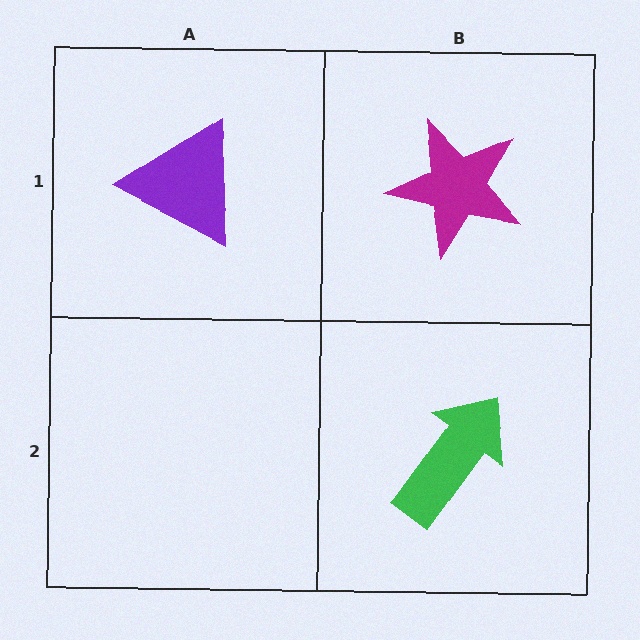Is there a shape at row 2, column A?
No, that cell is empty.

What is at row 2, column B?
A green arrow.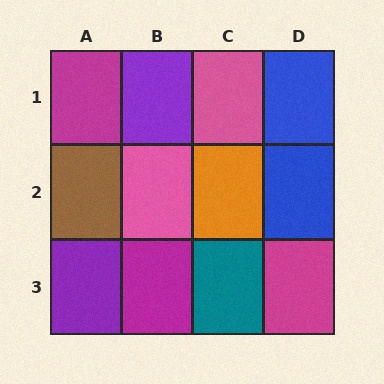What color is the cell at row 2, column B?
Pink.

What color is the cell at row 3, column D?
Magenta.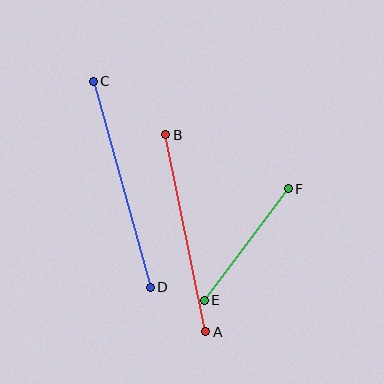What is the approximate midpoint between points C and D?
The midpoint is at approximately (122, 184) pixels.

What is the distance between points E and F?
The distance is approximately 140 pixels.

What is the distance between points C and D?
The distance is approximately 214 pixels.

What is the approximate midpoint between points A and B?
The midpoint is at approximately (186, 233) pixels.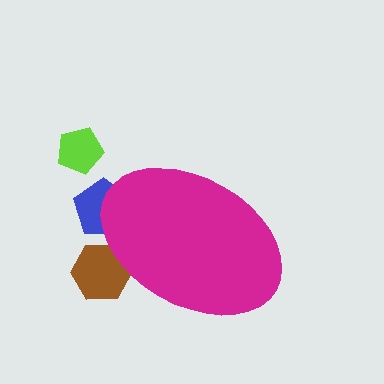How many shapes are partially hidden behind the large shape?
2 shapes are partially hidden.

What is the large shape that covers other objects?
A magenta ellipse.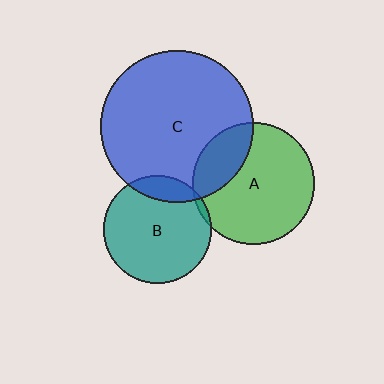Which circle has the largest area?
Circle C (blue).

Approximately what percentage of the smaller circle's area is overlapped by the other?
Approximately 25%.